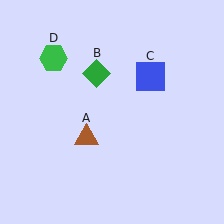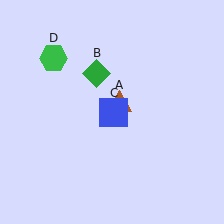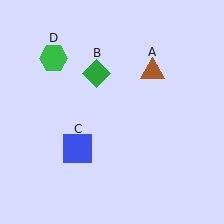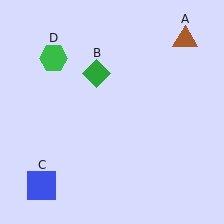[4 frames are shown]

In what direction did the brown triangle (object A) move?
The brown triangle (object A) moved up and to the right.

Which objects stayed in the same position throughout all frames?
Green diamond (object B) and green hexagon (object D) remained stationary.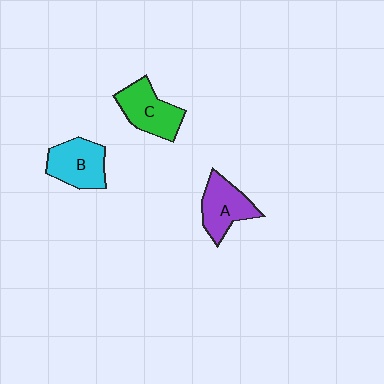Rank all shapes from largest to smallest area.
From largest to smallest: C (green), B (cyan), A (purple).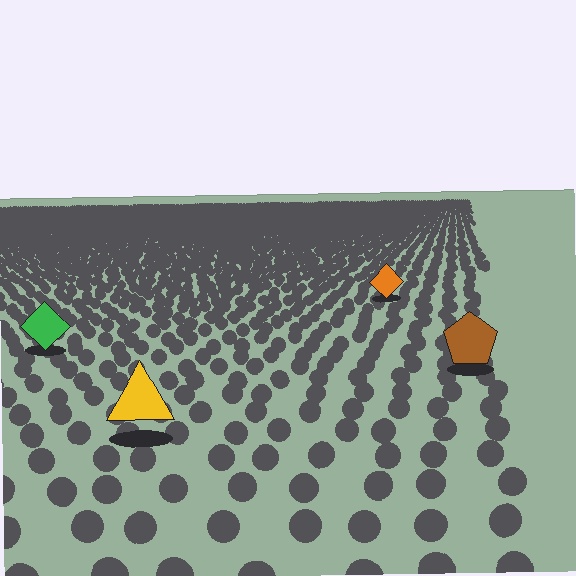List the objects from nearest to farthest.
From nearest to farthest: the yellow triangle, the brown pentagon, the green diamond, the orange diamond.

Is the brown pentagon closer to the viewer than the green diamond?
Yes. The brown pentagon is closer — you can tell from the texture gradient: the ground texture is coarser near it.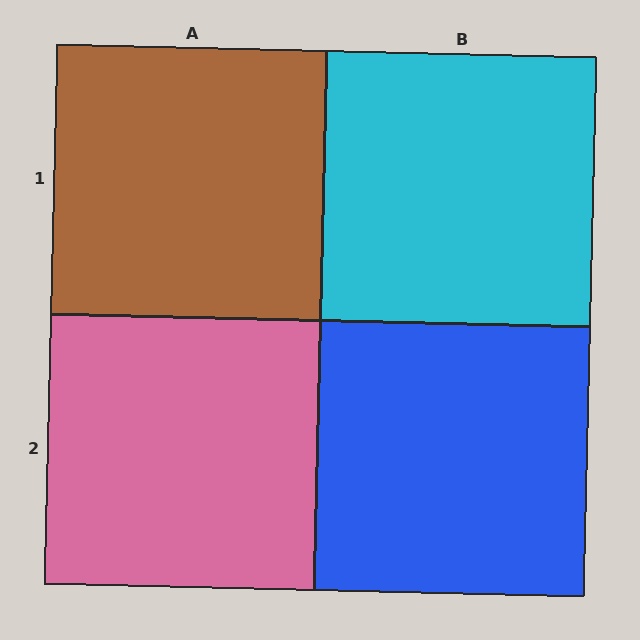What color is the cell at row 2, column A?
Pink.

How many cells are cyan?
1 cell is cyan.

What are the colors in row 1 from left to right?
Brown, cyan.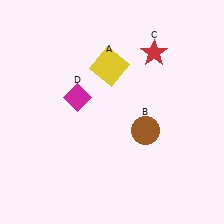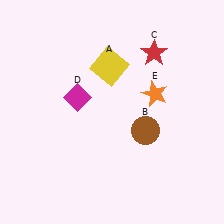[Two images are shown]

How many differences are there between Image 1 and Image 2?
There is 1 difference between the two images.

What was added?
An orange star (E) was added in Image 2.